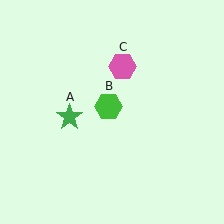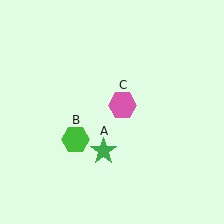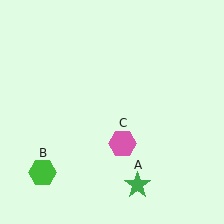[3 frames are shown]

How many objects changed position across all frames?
3 objects changed position: green star (object A), green hexagon (object B), pink hexagon (object C).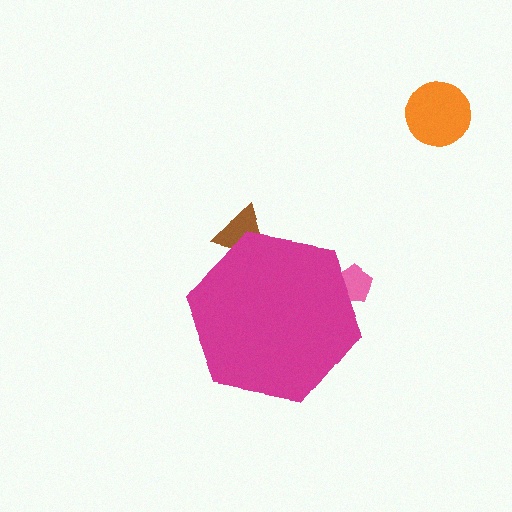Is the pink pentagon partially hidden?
Yes, the pink pentagon is partially hidden behind the magenta hexagon.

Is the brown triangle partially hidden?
Yes, the brown triangle is partially hidden behind the magenta hexagon.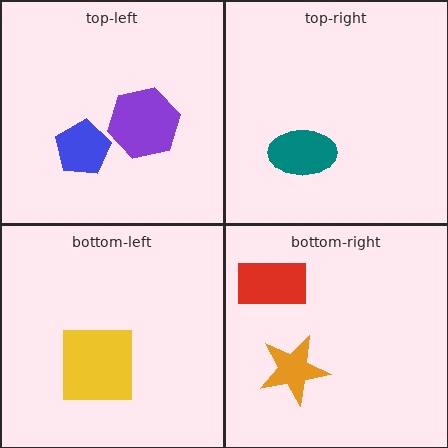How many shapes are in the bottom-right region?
2.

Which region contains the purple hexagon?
The top-left region.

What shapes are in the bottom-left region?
The yellow square.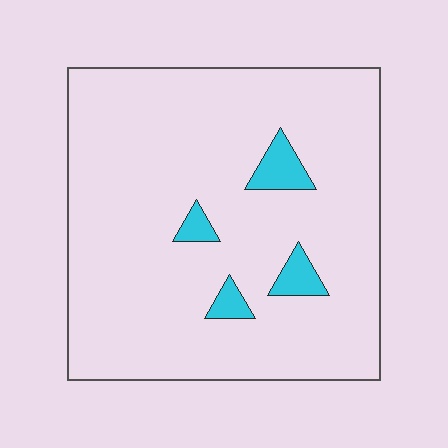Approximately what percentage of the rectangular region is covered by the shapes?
Approximately 5%.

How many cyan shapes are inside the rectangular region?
4.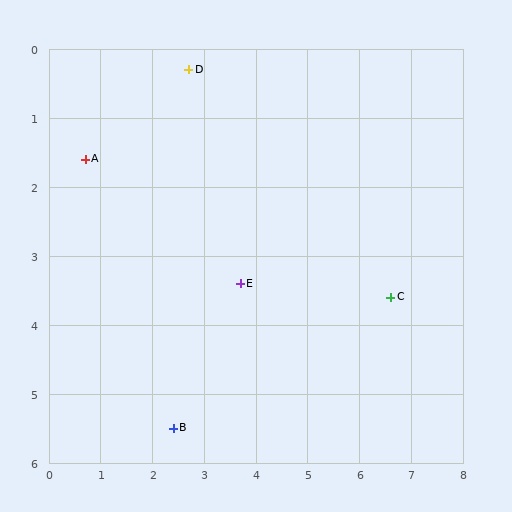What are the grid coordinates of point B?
Point B is at approximately (2.4, 5.5).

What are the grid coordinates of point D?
Point D is at approximately (2.7, 0.3).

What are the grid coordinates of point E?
Point E is at approximately (3.7, 3.4).